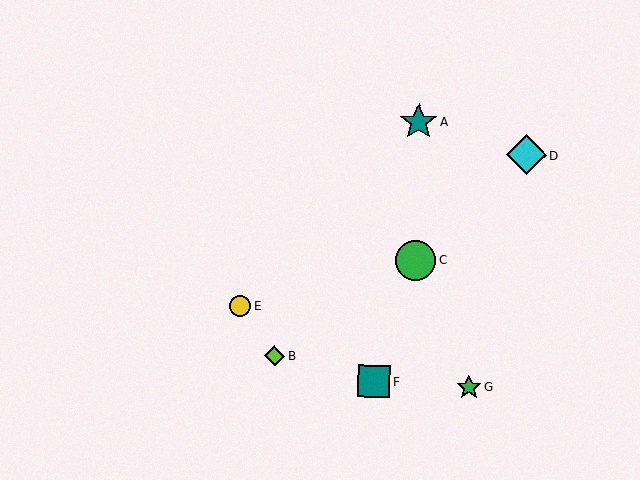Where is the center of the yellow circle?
The center of the yellow circle is at (241, 306).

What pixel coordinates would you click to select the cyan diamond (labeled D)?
Click at (526, 155) to select the cyan diamond D.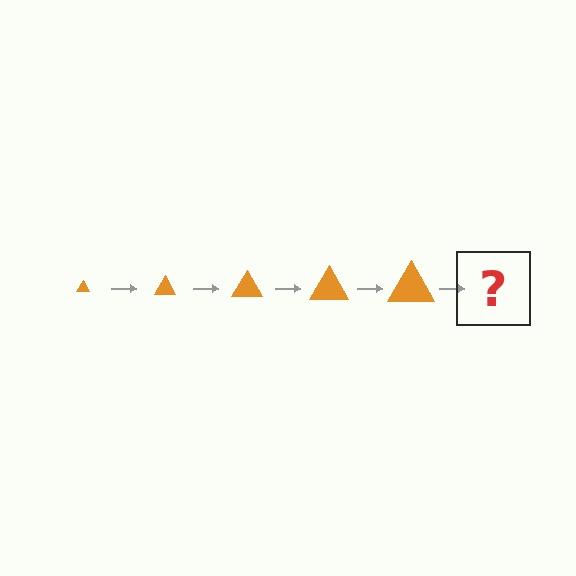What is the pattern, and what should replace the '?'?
The pattern is that the triangle gets progressively larger each step. The '?' should be an orange triangle, larger than the previous one.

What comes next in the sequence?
The next element should be an orange triangle, larger than the previous one.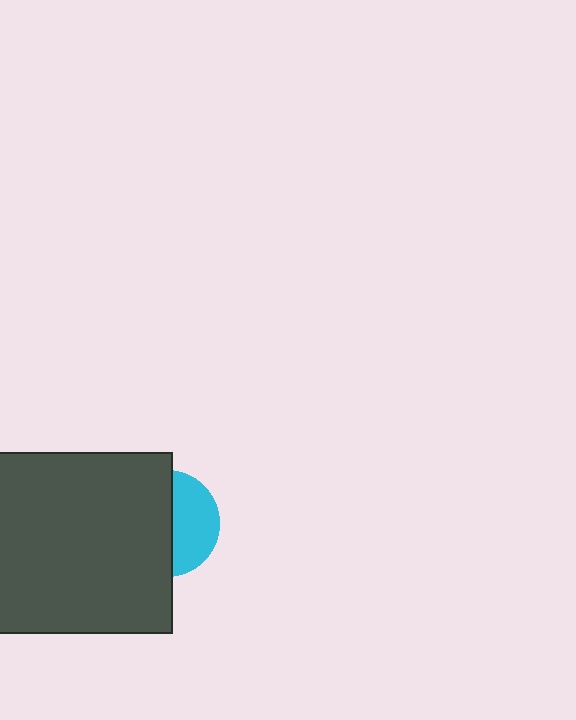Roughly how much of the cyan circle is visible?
A small part of it is visible (roughly 42%).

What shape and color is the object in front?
The object in front is a dark gray square.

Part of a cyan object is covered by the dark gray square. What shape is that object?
It is a circle.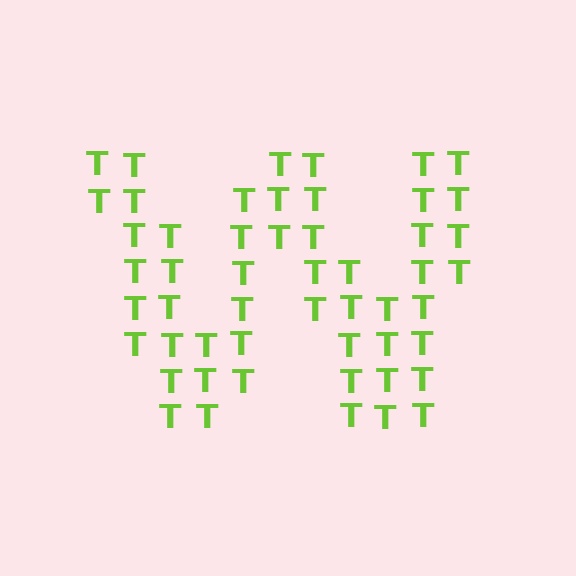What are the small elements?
The small elements are letter T's.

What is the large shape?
The large shape is the letter W.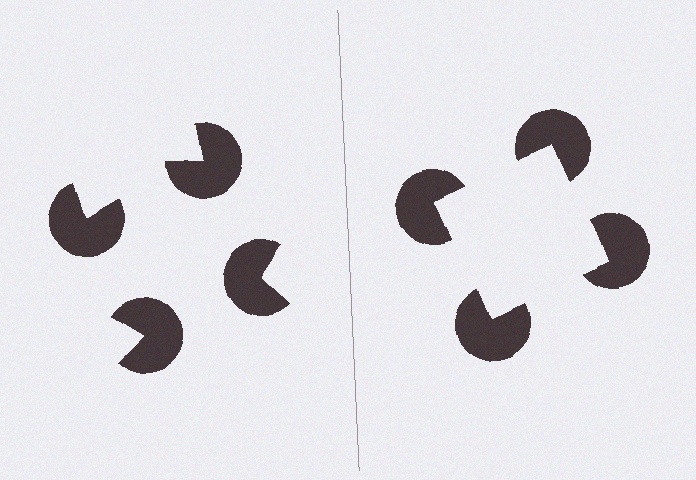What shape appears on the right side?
An illusory square.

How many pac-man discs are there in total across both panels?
8 — 4 on each side.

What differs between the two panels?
The pac-man discs are positioned identically on both sides; only the wedge orientations differ. On the right they align to a square; on the left they are misaligned.